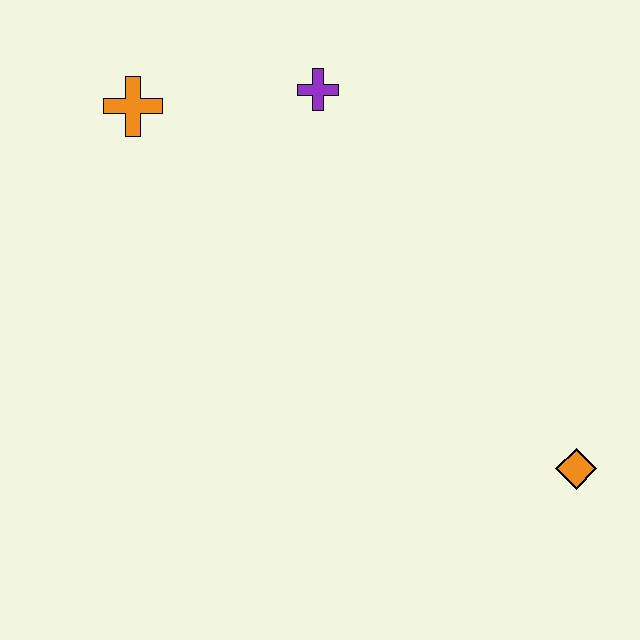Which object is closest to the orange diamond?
The purple cross is closest to the orange diamond.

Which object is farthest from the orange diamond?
The orange cross is farthest from the orange diamond.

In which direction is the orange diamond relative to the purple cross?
The orange diamond is below the purple cross.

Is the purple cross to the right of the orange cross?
Yes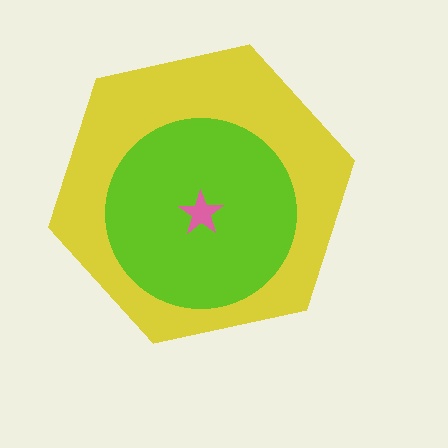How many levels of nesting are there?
3.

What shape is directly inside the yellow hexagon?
The lime circle.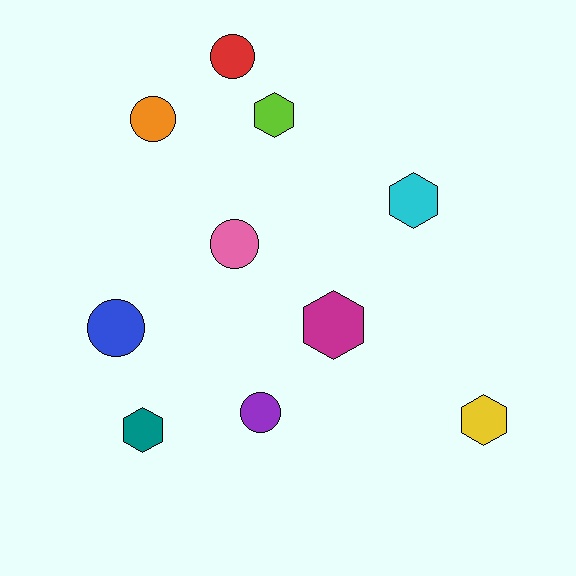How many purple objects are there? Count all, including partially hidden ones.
There is 1 purple object.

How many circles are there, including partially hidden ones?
There are 5 circles.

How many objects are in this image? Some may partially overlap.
There are 10 objects.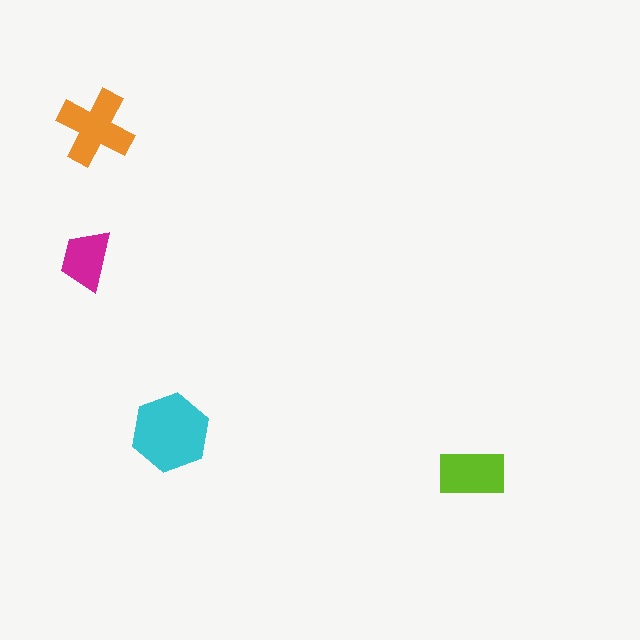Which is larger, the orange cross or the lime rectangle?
The orange cross.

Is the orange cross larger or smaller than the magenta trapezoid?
Larger.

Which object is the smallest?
The magenta trapezoid.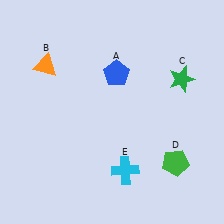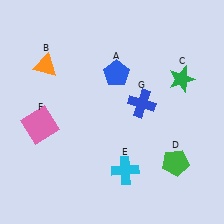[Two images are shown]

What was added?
A pink square (F), a blue cross (G) were added in Image 2.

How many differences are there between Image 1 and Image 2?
There are 2 differences between the two images.